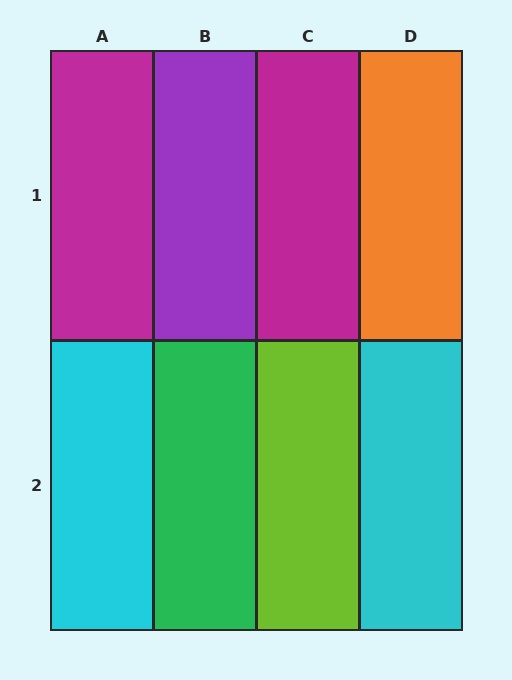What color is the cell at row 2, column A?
Cyan.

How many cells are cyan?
2 cells are cyan.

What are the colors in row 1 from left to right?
Magenta, purple, magenta, orange.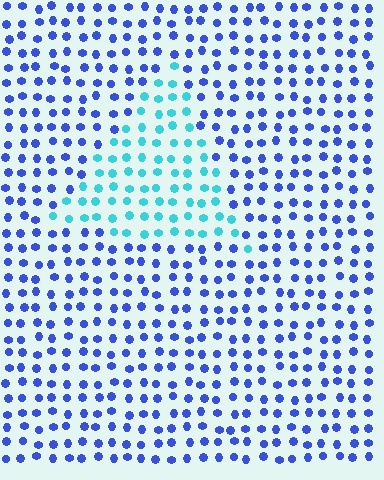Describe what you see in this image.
The image is filled with small blue elements in a uniform arrangement. A triangle-shaped region is visible where the elements are tinted to a slightly different hue, forming a subtle color boundary.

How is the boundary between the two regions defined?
The boundary is defined purely by a slight shift in hue (about 50 degrees). Spacing, size, and orientation are identical on both sides.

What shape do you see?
I see a triangle.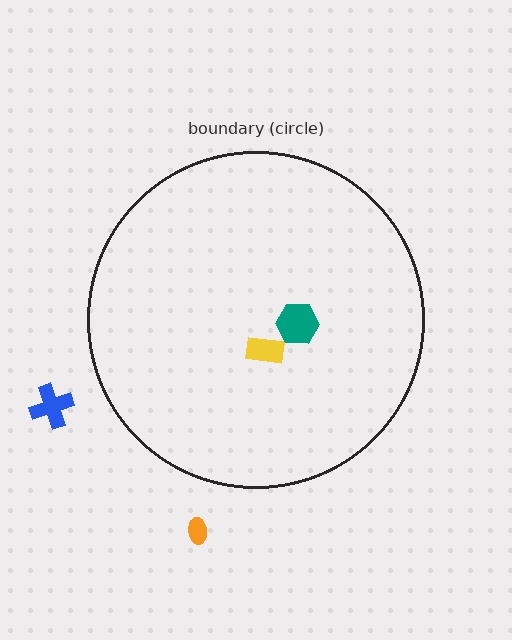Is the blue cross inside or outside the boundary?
Outside.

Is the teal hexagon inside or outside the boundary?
Inside.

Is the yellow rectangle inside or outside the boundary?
Inside.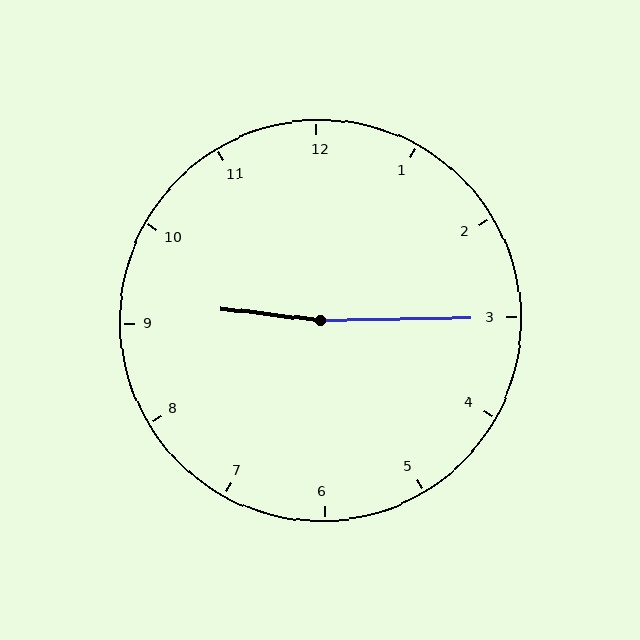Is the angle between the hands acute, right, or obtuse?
It is obtuse.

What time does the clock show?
9:15.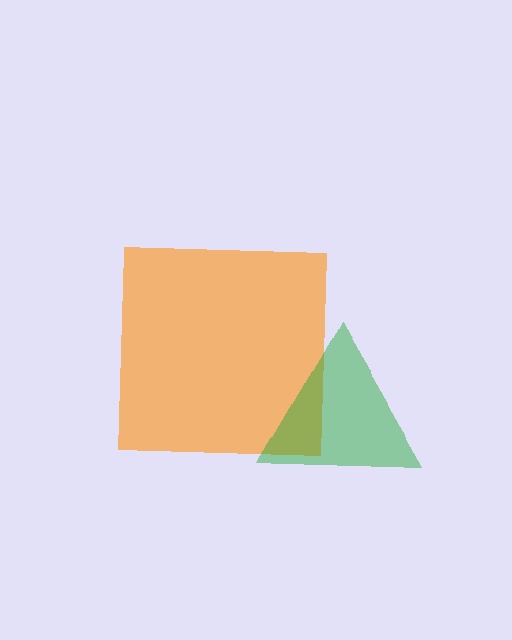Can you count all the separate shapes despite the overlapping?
Yes, there are 2 separate shapes.